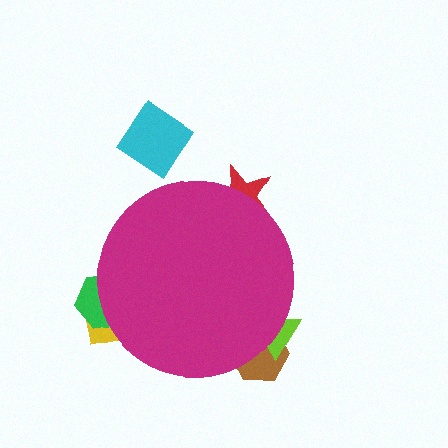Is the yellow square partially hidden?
Yes, the yellow square is partially hidden behind the magenta circle.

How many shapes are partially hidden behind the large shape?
5 shapes are partially hidden.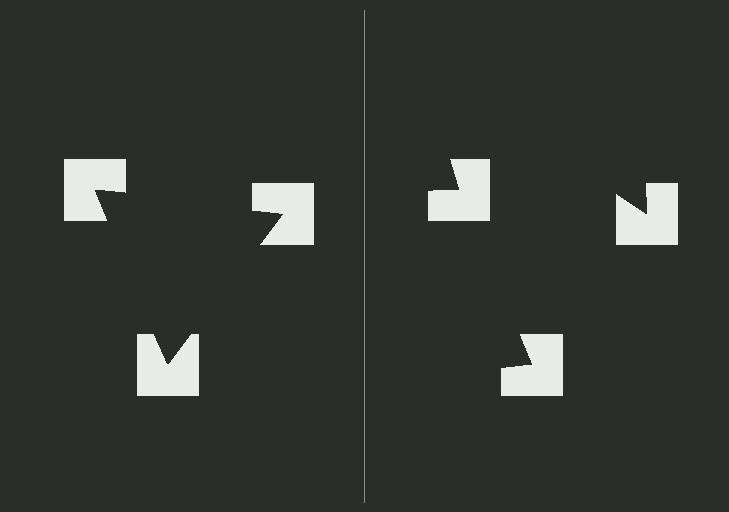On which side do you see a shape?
An illusory triangle appears on the left side. On the right side the wedge cuts are rotated, so no coherent shape forms.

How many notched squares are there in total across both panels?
6 — 3 on each side.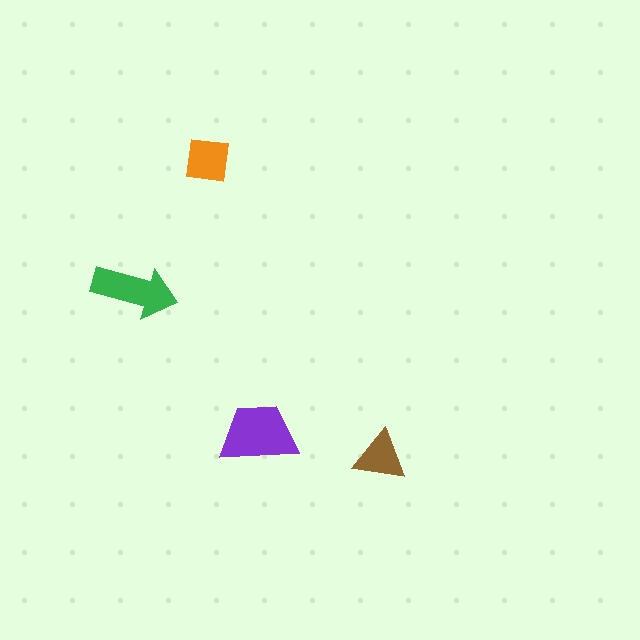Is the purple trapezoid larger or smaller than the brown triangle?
Larger.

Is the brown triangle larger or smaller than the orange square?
Smaller.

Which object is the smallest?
The brown triangle.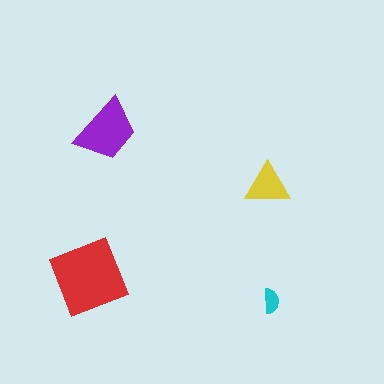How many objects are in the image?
There are 4 objects in the image.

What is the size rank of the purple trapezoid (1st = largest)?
2nd.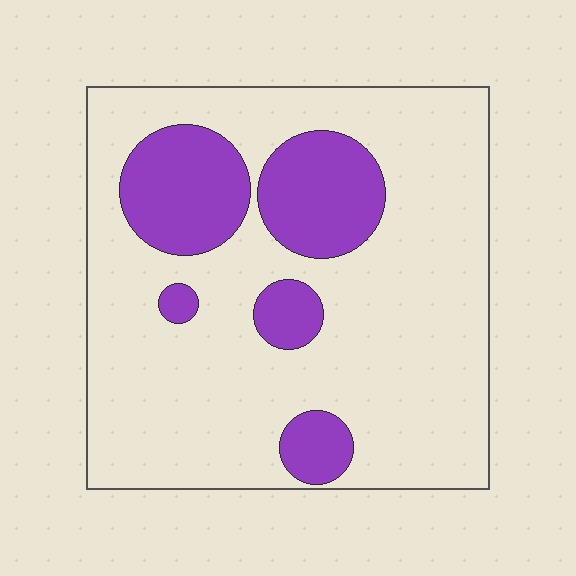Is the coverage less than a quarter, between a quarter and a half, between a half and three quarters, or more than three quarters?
Less than a quarter.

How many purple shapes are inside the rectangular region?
5.